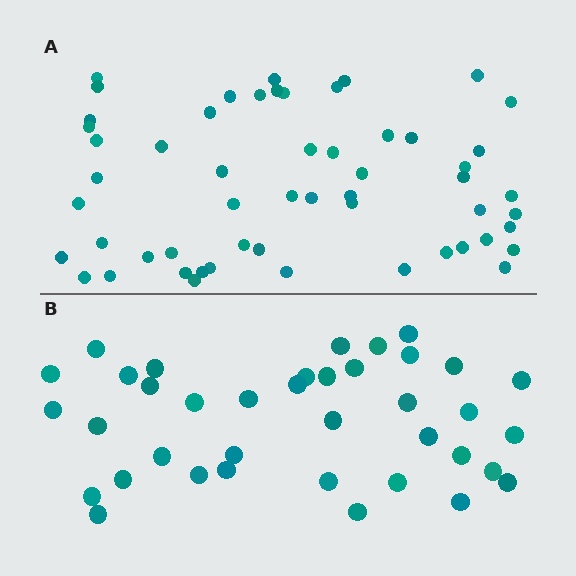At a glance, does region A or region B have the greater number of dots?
Region A (the top region) has more dots.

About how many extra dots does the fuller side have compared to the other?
Region A has approximately 15 more dots than region B.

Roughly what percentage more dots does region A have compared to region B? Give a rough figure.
About 45% more.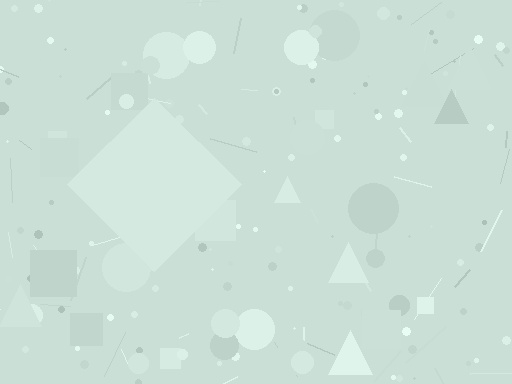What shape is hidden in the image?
A diamond is hidden in the image.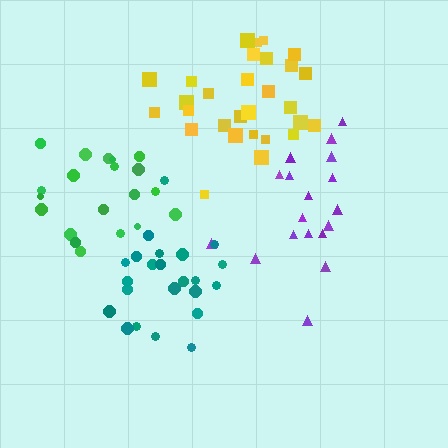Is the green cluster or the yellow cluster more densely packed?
Yellow.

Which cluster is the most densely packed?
Yellow.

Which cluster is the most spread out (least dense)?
Green.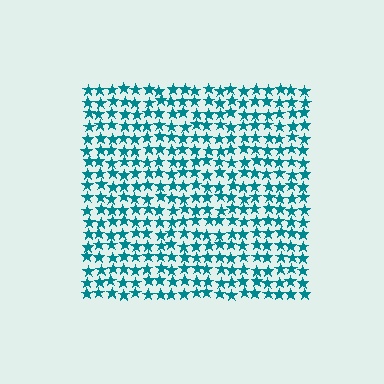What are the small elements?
The small elements are stars.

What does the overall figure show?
The overall figure shows a square.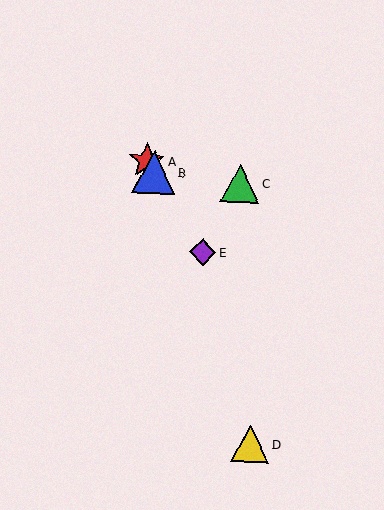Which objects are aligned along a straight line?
Objects A, B, E are aligned along a straight line.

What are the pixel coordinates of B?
Object B is at (154, 172).